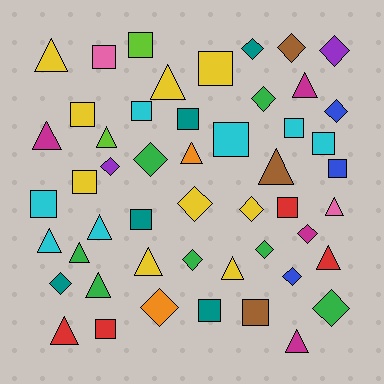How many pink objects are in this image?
There are 2 pink objects.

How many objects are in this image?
There are 50 objects.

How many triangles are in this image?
There are 17 triangles.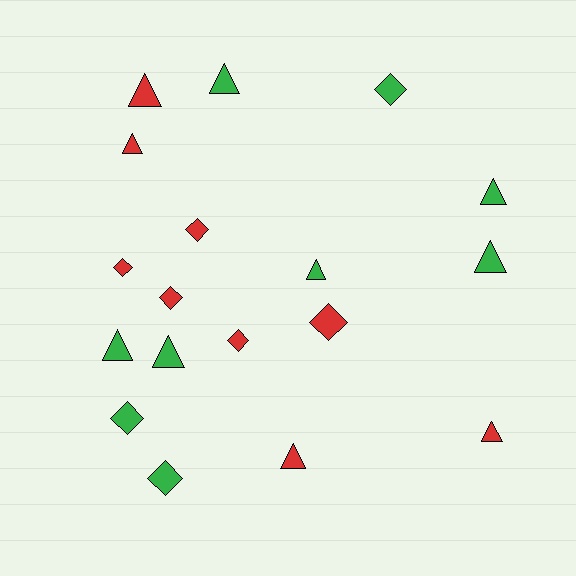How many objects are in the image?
There are 18 objects.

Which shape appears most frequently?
Triangle, with 10 objects.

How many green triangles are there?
There are 6 green triangles.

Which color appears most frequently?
Green, with 9 objects.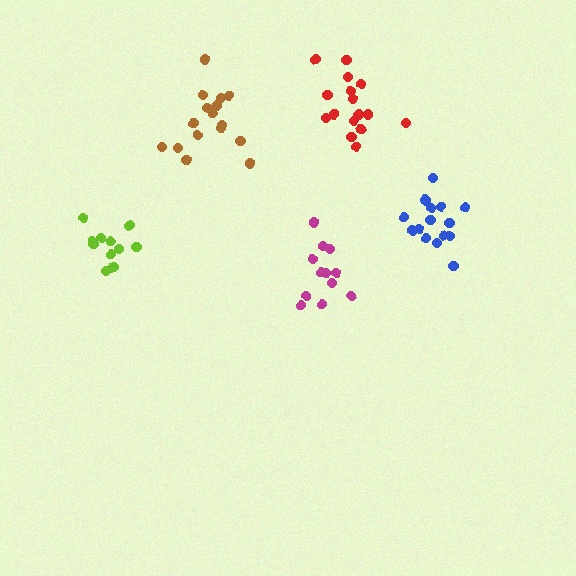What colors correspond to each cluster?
The clusters are colored: brown, lime, red, magenta, blue.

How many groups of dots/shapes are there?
There are 5 groups.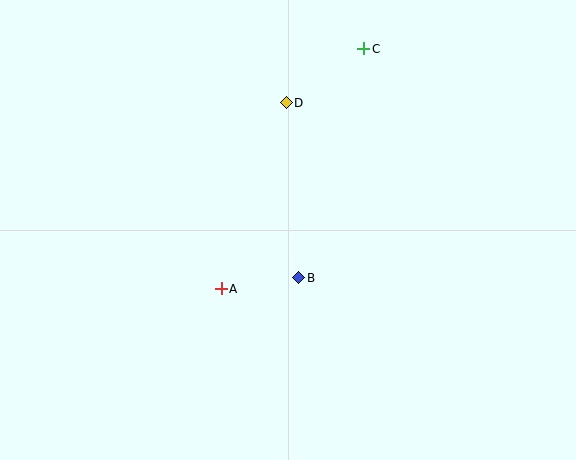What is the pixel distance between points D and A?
The distance between D and A is 197 pixels.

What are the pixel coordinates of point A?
Point A is at (221, 289).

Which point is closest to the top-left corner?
Point D is closest to the top-left corner.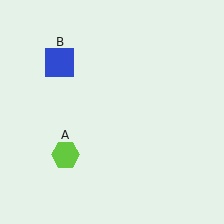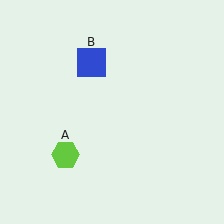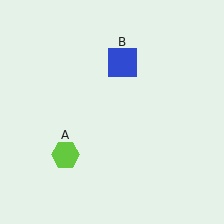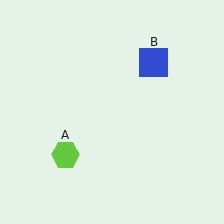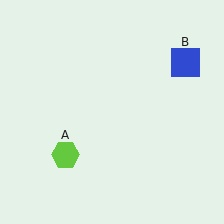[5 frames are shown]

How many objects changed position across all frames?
1 object changed position: blue square (object B).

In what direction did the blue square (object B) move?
The blue square (object B) moved right.